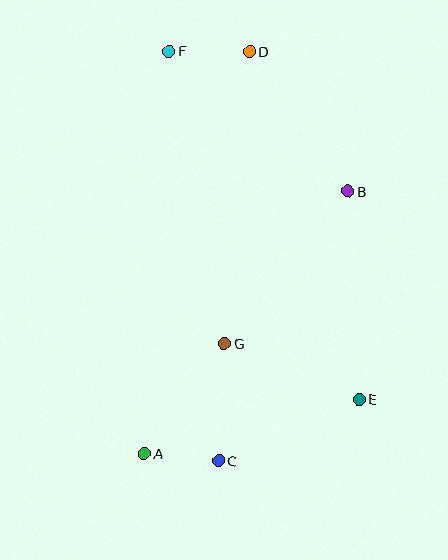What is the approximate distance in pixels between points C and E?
The distance between C and E is approximately 153 pixels.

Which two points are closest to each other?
Points A and C are closest to each other.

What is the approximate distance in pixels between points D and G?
The distance between D and G is approximately 293 pixels.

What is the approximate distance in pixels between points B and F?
The distance between B and F is approximately 227 pixels.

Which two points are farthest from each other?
Points A and D are farthest from each other.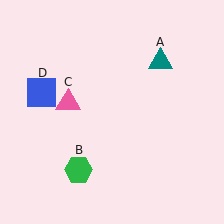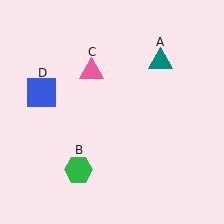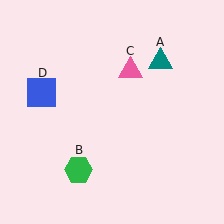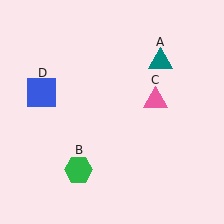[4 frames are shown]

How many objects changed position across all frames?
1 object changed position: pink triangle (object C).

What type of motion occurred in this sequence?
The pink triangle (object C) rotated clockwise around the center of the scene.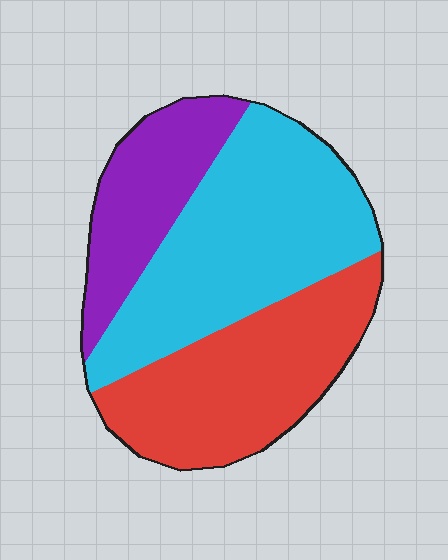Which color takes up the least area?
Purple, at roughly 20%.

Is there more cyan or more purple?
Cyan.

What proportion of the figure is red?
Red covers about 35% of the figure.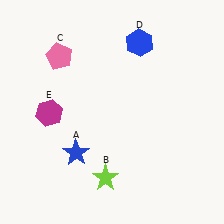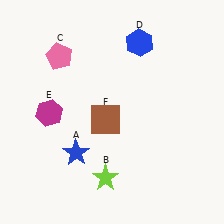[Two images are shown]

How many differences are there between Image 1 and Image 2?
There is 1 difference between the two images.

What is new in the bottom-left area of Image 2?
A brown square (F) was added in the bottom-left area of Image 2.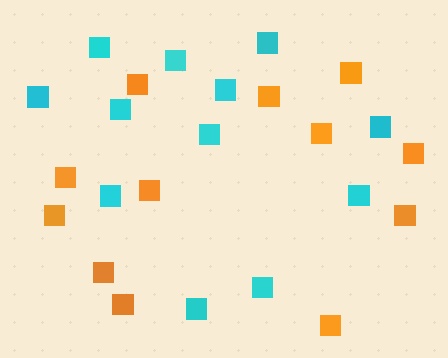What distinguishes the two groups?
There are 2 groups: one group of cyan squares (12) and one group of orange squares (12).